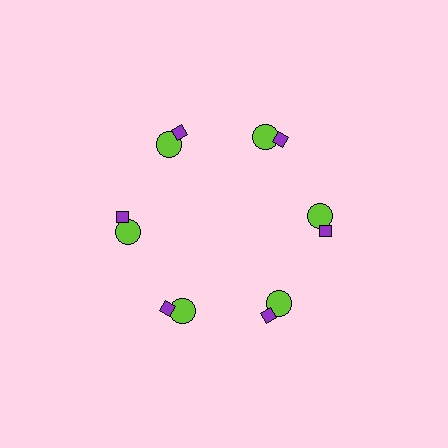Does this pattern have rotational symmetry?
Yes, this pattern has 6-fold rotational symmetry. It looks the same after rotating 60 degrees around the center.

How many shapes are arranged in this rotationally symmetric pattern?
There are 12 shapes, arranged in 6 groups of 2.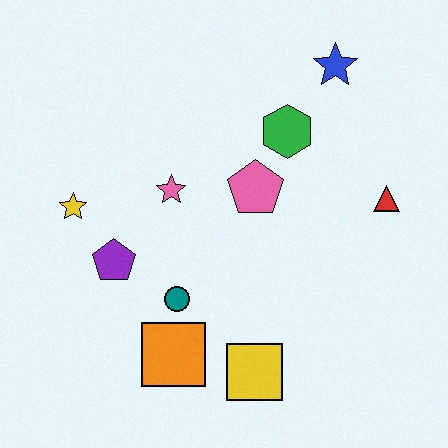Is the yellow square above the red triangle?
No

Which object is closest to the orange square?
The teal circle is closest to the orange square.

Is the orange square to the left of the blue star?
Yes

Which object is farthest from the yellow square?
The blue star is farthest from the yellow square.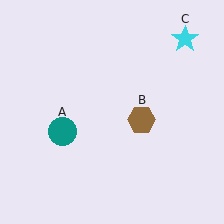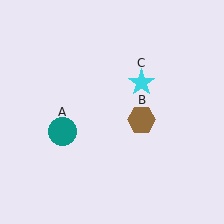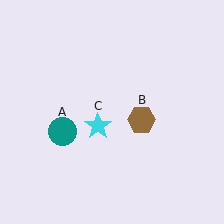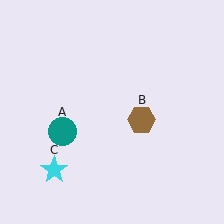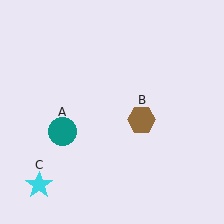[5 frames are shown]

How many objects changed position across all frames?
1 object changed position: cyan star (object C).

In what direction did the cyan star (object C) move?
The cyan star (object C) moved down and to the left.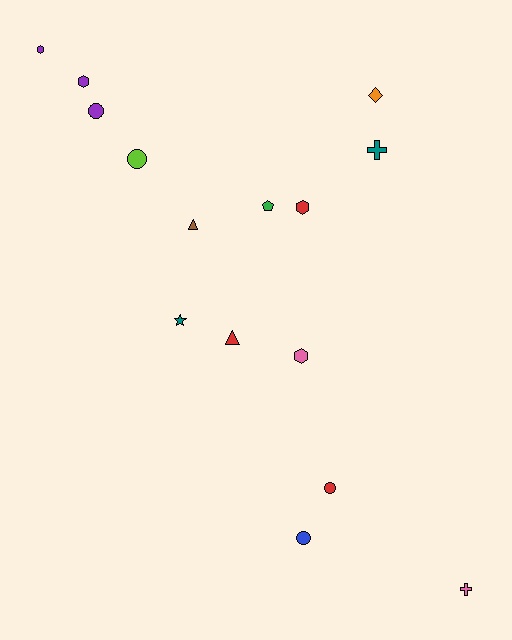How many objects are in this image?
There are 15 objects.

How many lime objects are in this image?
There is 1 lime object.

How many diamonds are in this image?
There is 1 diamond.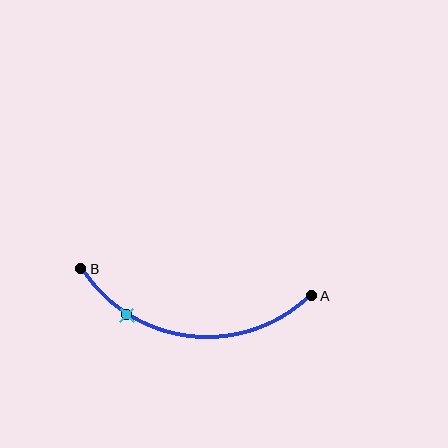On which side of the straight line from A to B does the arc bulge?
The arc bulges below the straight line connecting A and B.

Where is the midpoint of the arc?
The arc midpoint is the point on the curve farthest from the straight line joining A and B. It sits below that line.